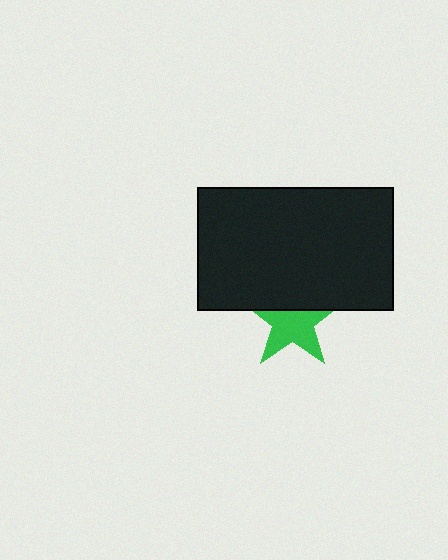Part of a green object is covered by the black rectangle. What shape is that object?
It is a star.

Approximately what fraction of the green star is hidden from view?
Roughly 39% of the green star is hidden behind the black rectangle.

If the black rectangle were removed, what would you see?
You would see the complete green star.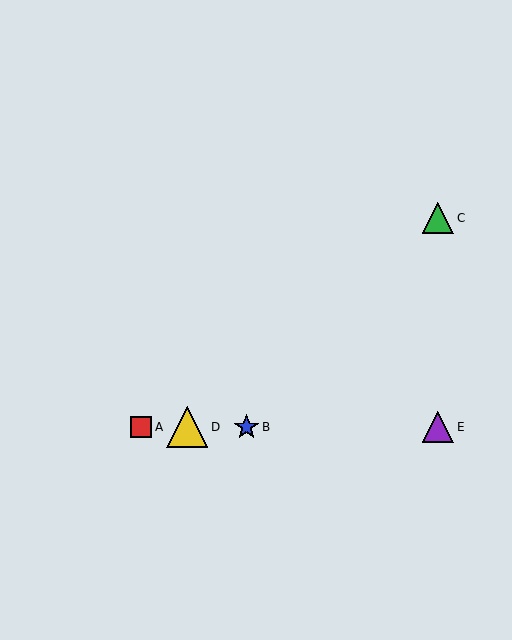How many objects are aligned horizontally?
4 objects (A, B, D, E) are aligned horizontally.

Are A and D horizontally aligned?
Yes, both are at y≈427.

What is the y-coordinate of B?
Object B is at y≈427.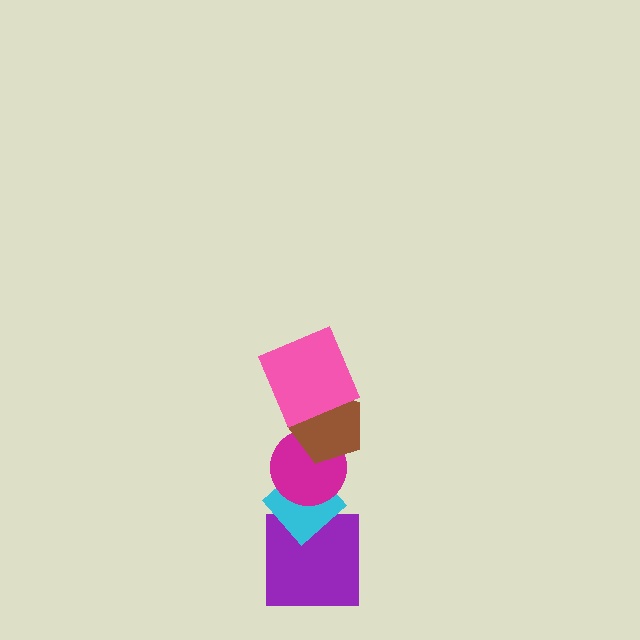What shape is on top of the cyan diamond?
The magenta circle is on top of the cyan diamond.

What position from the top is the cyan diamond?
The cyan diamond is 4th from the top.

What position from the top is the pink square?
The pink square is 1st from the top.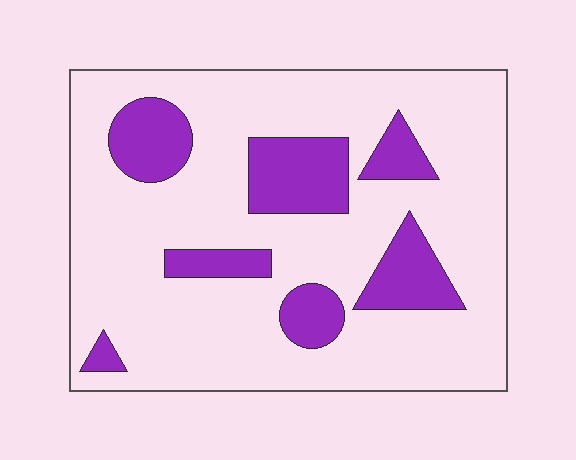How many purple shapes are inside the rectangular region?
7.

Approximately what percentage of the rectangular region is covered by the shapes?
Approximately 20%.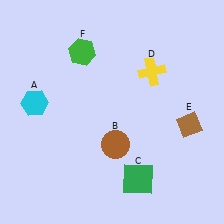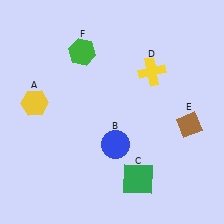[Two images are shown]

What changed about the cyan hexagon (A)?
In Image 1, A is cyan. In Image 2, it changed to yellow.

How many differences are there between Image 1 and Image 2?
There are 2 differences between the two images.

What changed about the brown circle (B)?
In Image 1, B is brown. In Image 2, it changed to blue.